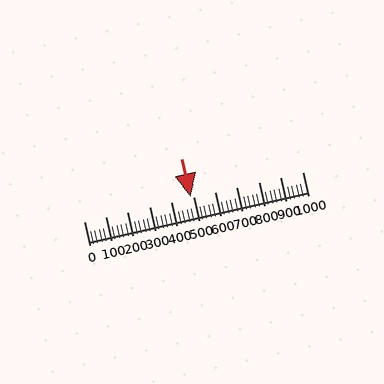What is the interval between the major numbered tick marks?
The major tick marks are spaced 100 units apart.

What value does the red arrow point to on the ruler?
The red arrow points to approximately 487.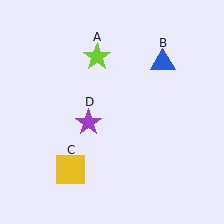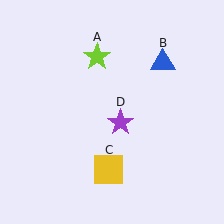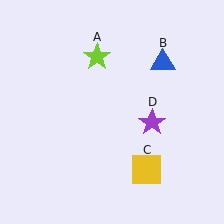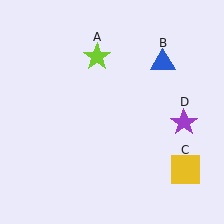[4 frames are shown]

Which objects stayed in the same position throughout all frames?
Lime star (object A) and blue triangle (object B) remained stationary.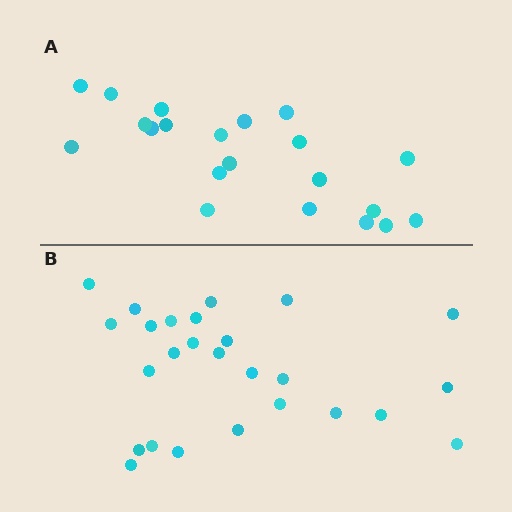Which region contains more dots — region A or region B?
Region B (the bottom region) has more dots.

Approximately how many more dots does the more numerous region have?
Region B has about 5 more dots than region A.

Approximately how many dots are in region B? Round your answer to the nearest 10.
About 30 dots. (The exact count is 26, which rounds to 30.)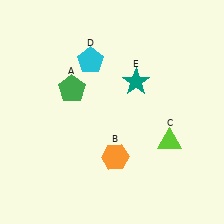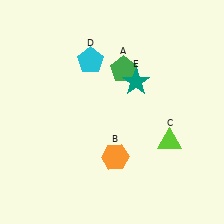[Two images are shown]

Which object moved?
The green pentagon (A) moved right.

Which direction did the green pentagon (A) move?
The green pentagon (A) moved right.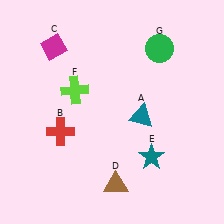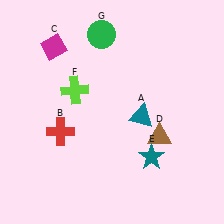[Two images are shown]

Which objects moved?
The objects that moved are: the brown triangle (D), the green circle (G).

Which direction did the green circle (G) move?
The green circle (G) moved left.